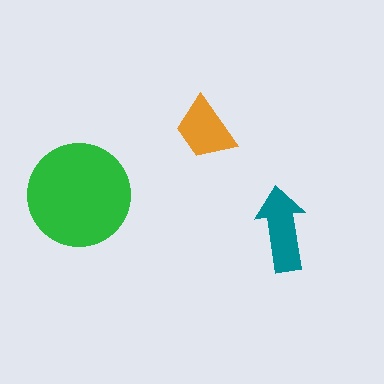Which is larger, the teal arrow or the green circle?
The green circle.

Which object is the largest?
The green circle.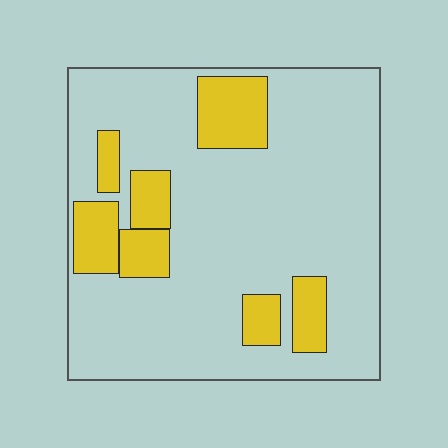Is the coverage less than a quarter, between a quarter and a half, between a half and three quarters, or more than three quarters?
Less than a quarter.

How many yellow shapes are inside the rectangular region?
7.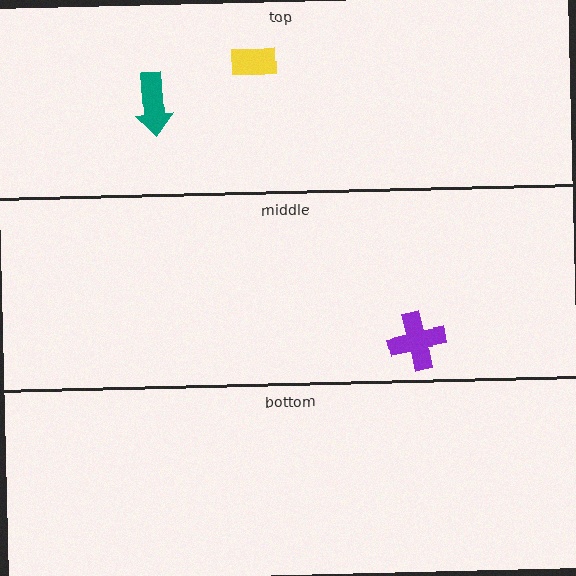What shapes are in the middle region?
The purple cross.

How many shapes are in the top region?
2.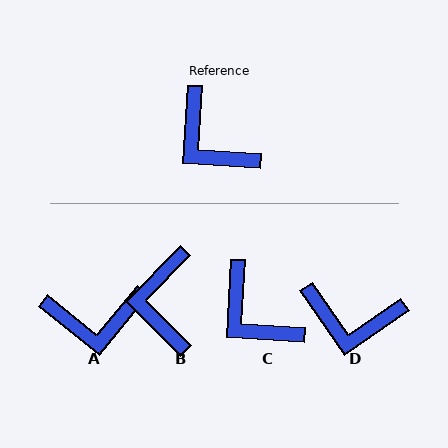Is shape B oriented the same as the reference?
No, it is off by about 41 degrees.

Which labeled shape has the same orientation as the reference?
C.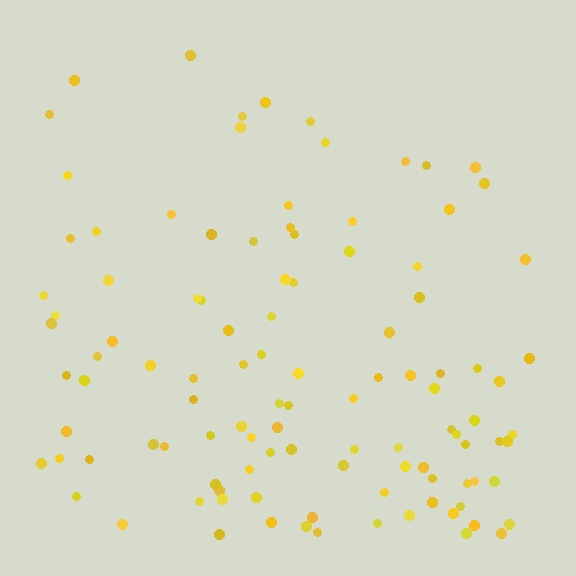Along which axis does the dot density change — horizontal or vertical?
Vertical.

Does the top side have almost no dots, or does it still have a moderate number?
Still a moderate number, just noticeably fewer than the bottom.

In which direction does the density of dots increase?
From top to bottom, with the bottom side densest.